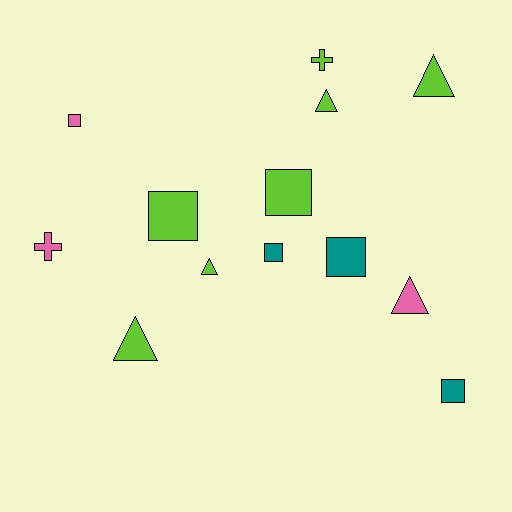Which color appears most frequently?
Lime, with 7 objects.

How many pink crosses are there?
There is 1 pink cross.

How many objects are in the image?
There are 13 objects.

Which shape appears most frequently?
Square, with 6 objects.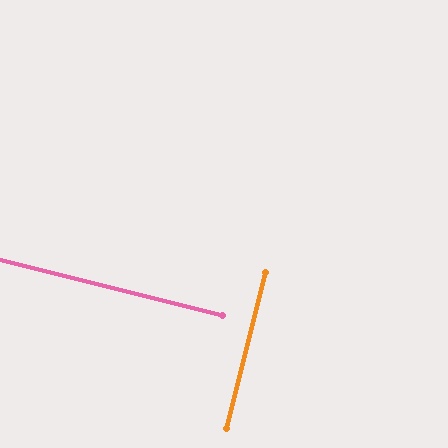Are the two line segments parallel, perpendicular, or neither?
Perpendicular — they meet at approximately 90°.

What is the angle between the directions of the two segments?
Approximately 90 degrees.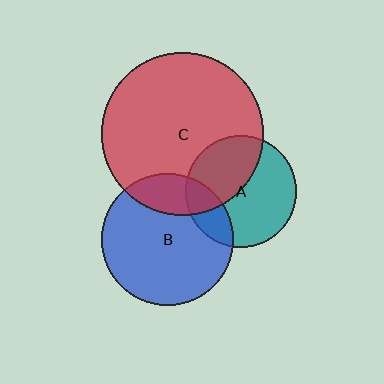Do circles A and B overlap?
Yes.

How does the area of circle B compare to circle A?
Approximately 1.4 times.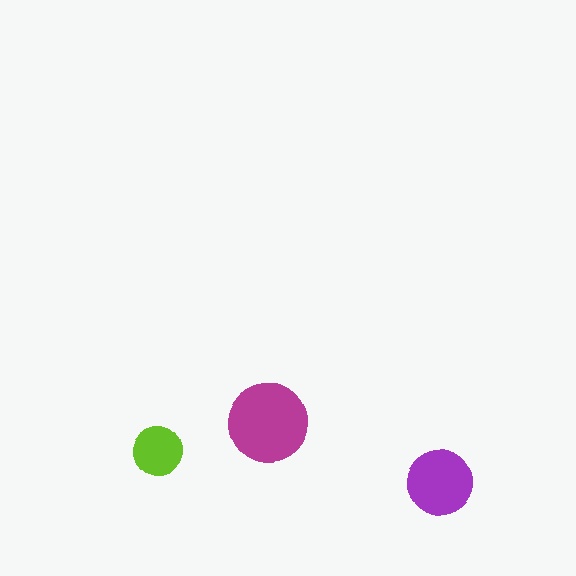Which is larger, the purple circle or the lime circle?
The purple one.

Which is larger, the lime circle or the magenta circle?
The magenta one.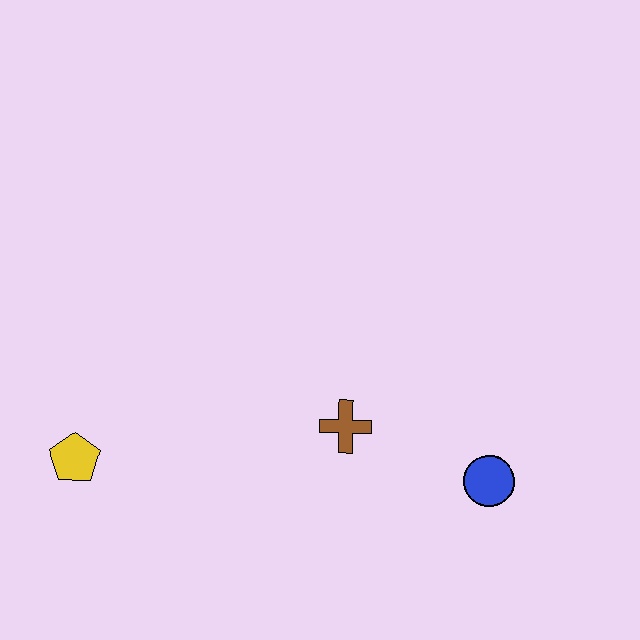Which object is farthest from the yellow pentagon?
The blue circle is farthest from the yellow pentagon.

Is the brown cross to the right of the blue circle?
No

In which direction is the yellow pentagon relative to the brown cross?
The yellow pentagon is to the left of the brown cross.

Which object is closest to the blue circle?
The brown cross is closest to the blue circle.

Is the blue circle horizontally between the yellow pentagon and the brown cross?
No